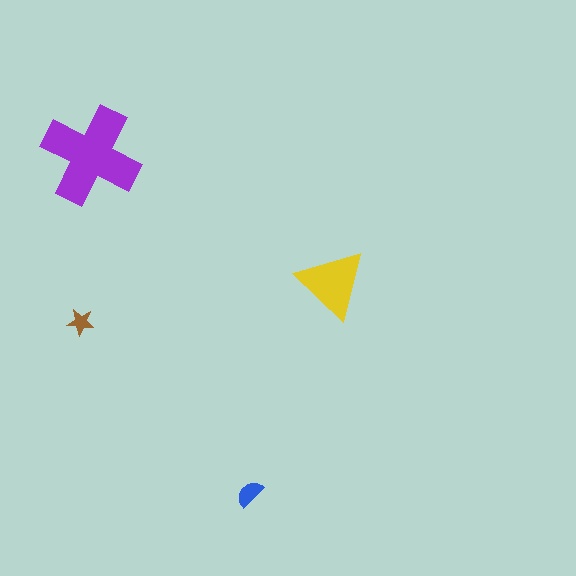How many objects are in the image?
There are 4 objects in the image.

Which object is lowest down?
The blue semicircle is bottommost.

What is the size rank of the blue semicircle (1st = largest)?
3rd.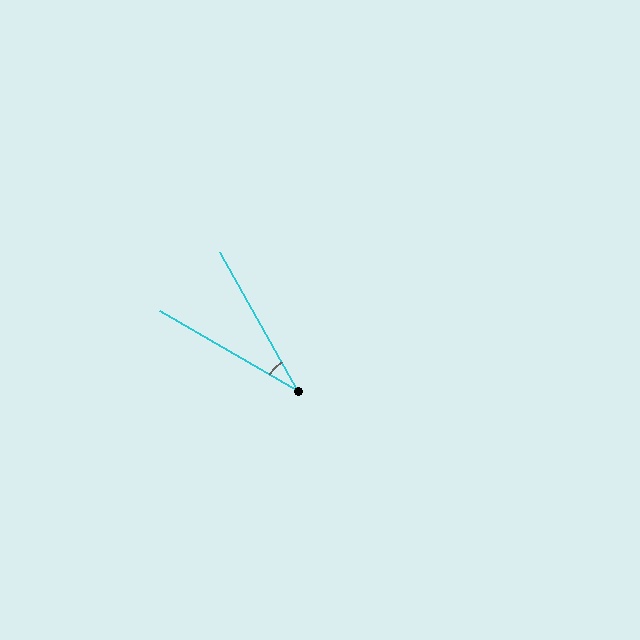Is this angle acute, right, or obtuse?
It is acute.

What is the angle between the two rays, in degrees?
Approximately 30 degrees.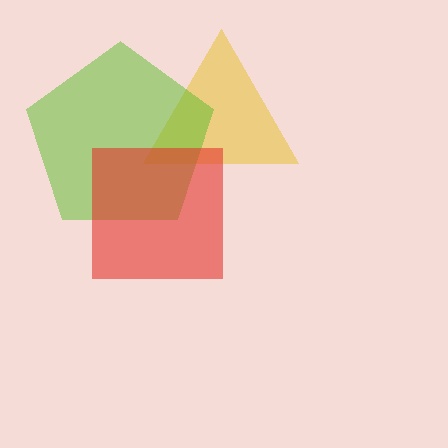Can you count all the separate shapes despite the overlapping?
Yes, there are 3 separate shapes.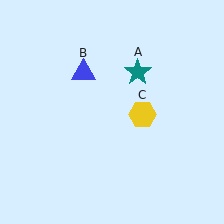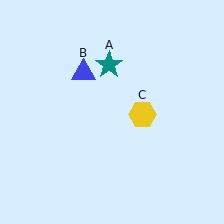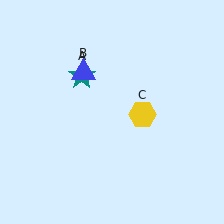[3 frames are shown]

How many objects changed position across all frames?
1 object changed position: teal star (object A).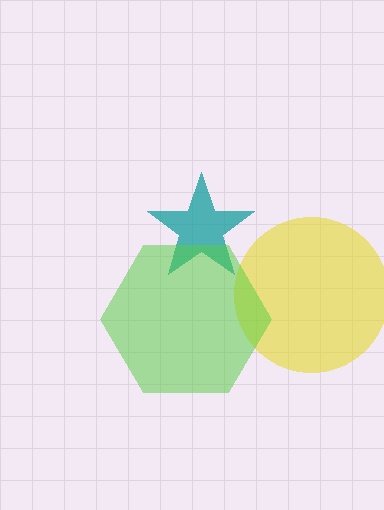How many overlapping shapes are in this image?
There are 3 overlapping shapes in the image.